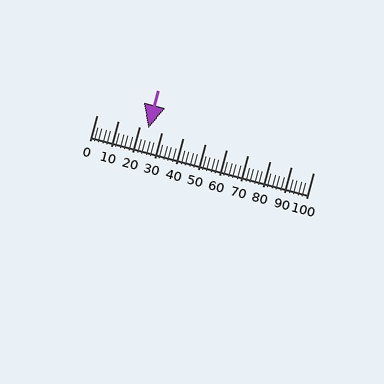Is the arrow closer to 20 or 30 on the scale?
The arrow is closer to 20.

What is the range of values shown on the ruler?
The ruler shows values from 0 to 100.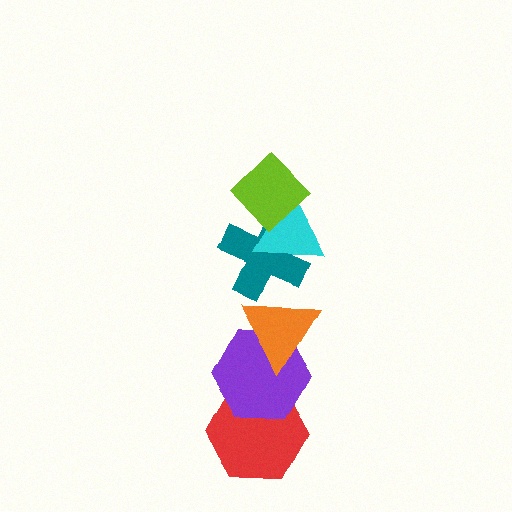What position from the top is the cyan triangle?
The cyan triangle is 2nd from the top.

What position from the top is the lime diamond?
The lime diamond is 1st from the top.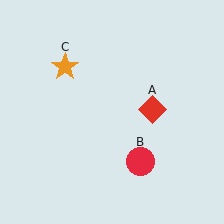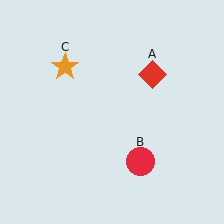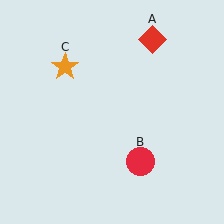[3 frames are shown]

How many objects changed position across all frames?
1 object changed position: red diamond (object A).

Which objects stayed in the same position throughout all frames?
Red circle (object B) and orange star (object C) remained stationary.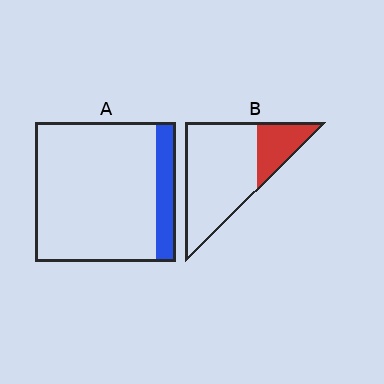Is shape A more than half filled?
No.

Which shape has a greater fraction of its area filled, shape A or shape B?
Shape B.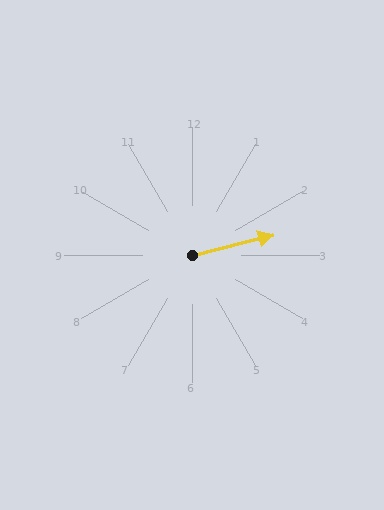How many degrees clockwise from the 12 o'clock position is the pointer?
Approximately 76 degrees.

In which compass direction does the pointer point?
East.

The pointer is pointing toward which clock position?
Roughly 3 o'clock.